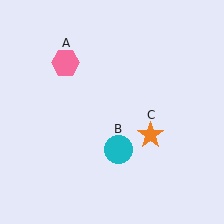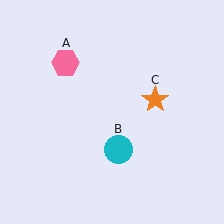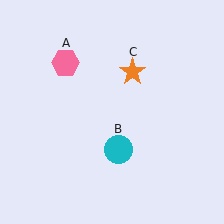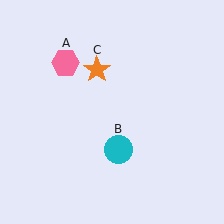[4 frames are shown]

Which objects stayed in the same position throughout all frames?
Pink hexagon (object A) and cyan circle (object B) remained stationary.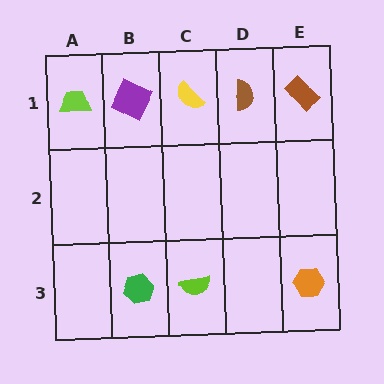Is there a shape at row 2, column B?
No, that cell is empty.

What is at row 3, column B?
A green hexagon.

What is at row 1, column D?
A brown semicircle.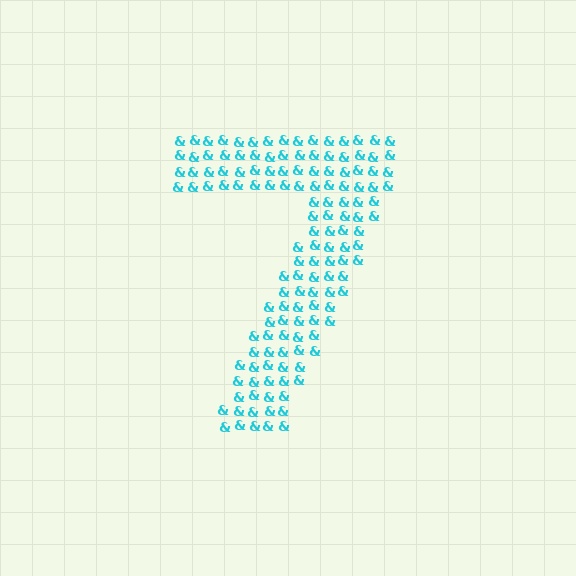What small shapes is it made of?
It is made of small ampersands.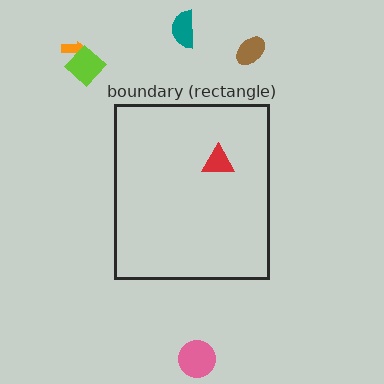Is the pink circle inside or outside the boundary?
Outside.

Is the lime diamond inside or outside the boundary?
Outside.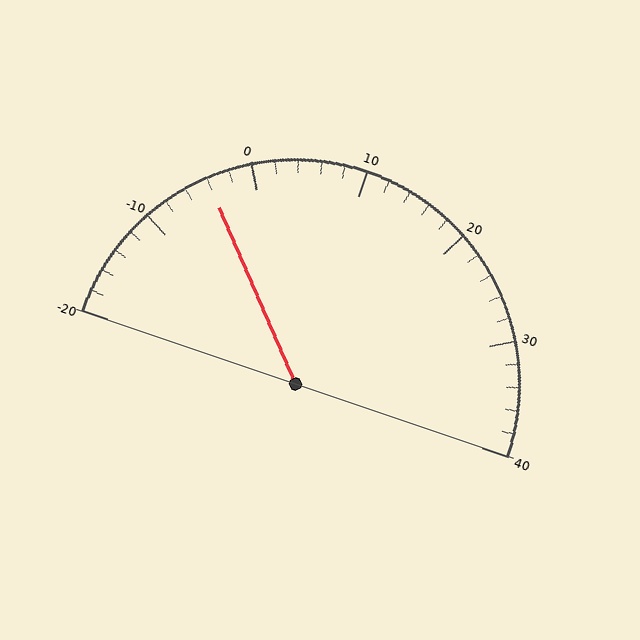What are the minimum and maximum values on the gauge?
The gauge ranges from -20 to 40.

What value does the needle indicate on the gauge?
The needle indicates approximately -4.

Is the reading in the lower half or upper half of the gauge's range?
The reading is in the lower half of the range (-20 to 40).